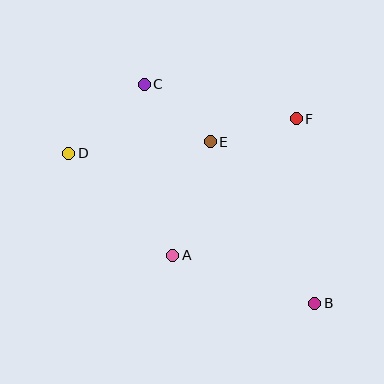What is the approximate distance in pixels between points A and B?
The distance between A and B is approximately 150 pixels.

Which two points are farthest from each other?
Points B and D are farthest from each other.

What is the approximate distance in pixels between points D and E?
The distance between D and E is approximately 142 pixels.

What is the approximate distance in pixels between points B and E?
The distance between B and E is approximately 193 pixels.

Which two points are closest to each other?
Points C and E are closest to each other.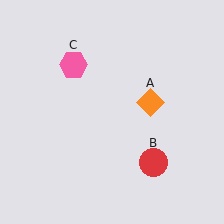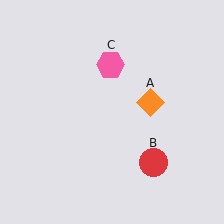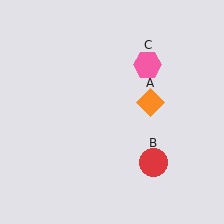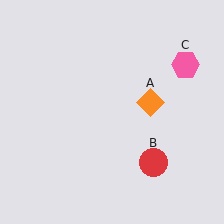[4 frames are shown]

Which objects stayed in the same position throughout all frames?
Orange diamond (object A) and red circle (object B) remained stationary.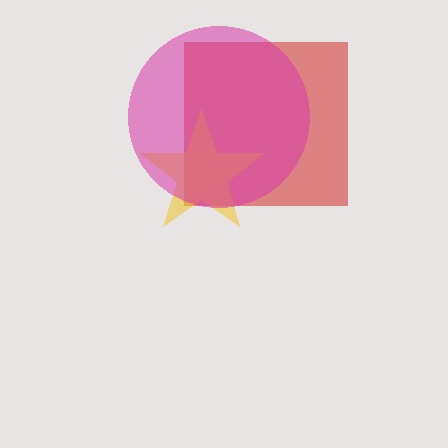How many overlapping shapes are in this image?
There are 3 overlapping shapes in the image.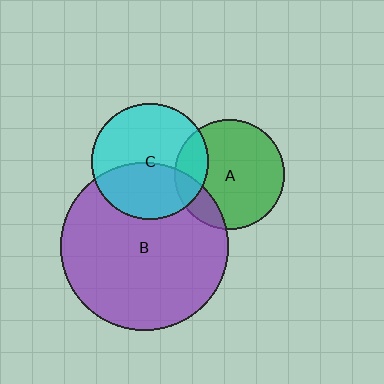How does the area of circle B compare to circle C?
Approximately 2.1 times.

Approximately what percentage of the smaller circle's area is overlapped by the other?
Approximately 40%.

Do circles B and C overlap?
Yes.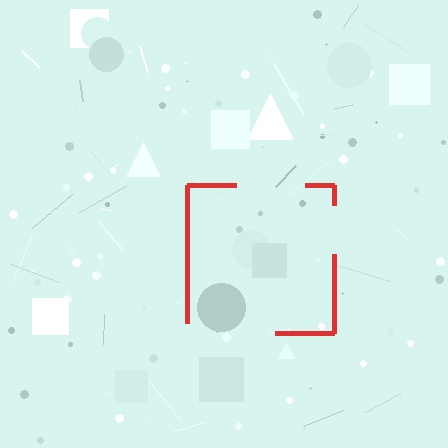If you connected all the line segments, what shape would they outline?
They would outline a square.